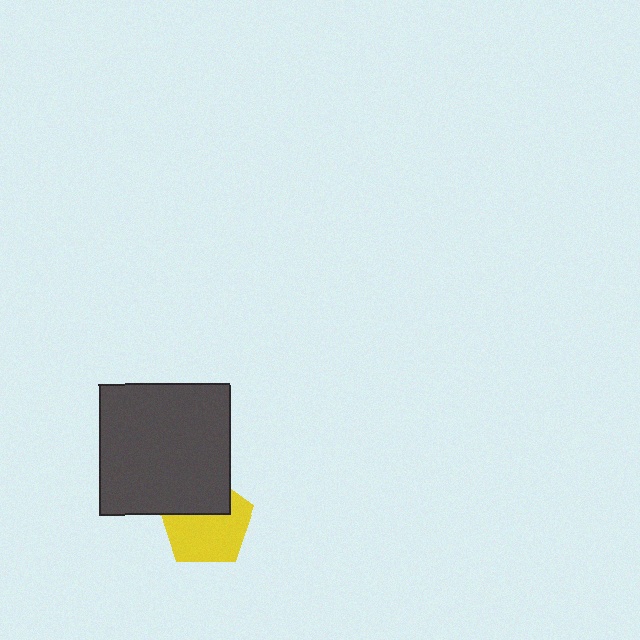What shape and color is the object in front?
The object in front is a dark gray square.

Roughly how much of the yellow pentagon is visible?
Most of it is visible (roughly 65%).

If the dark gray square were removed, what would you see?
You would see the complete yellow pentagon.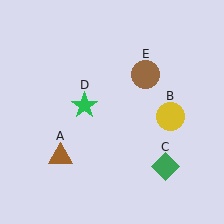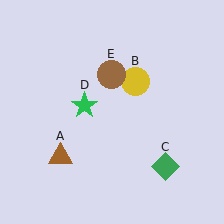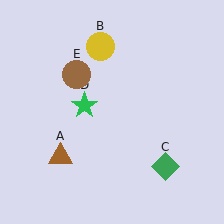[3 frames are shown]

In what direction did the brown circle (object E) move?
The brown circle (object E) moved left.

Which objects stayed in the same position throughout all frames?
Brown triangle (object A) and green diamond (object C) and green star (object D) remained stationary.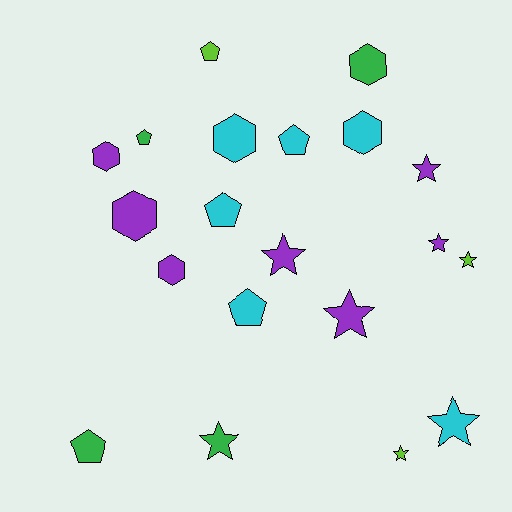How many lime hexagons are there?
There are no lime hexagons.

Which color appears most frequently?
Purple, with 7 objects.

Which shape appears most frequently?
Star, with 8 objects.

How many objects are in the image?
There are 20 objects.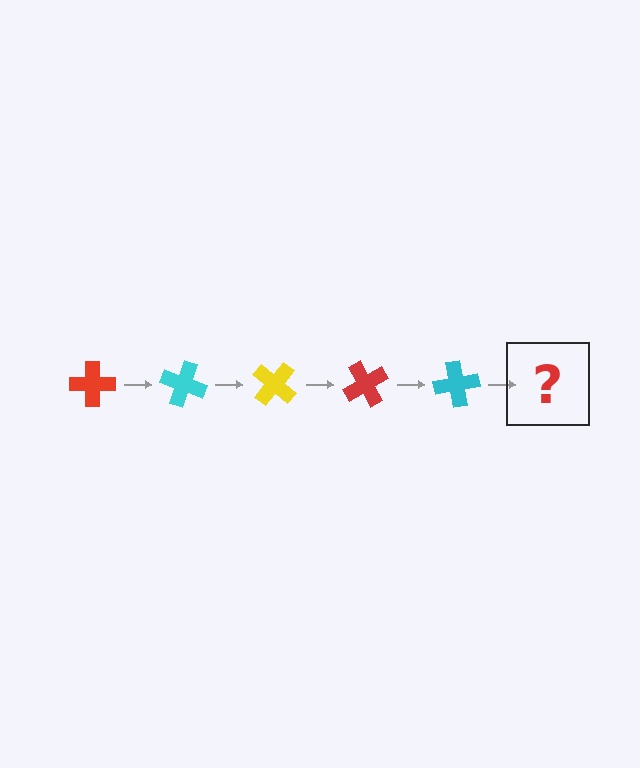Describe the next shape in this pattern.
It should be a yellow cross, rotated 100 degrees from the start.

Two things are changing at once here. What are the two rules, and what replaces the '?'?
The two rules are that it rotates 20 degrees each step and the color cycles through red, cyan, and yellow. The '?' should be a yellow cross, rotated 100 degrees from the start.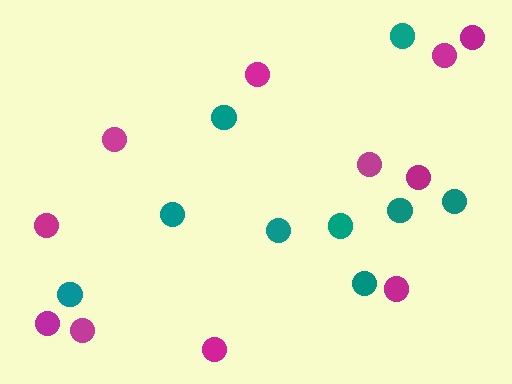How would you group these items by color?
There are 2 groups: one group of magenta circles (11) and one group of teal circles (9).